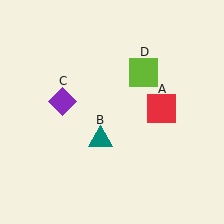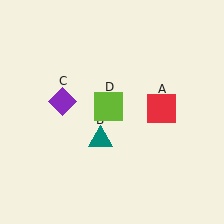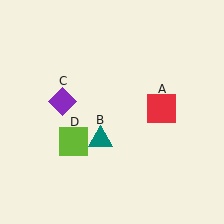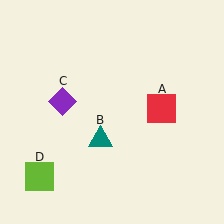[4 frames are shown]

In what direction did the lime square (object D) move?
The lime square (object D) moved down and to the left.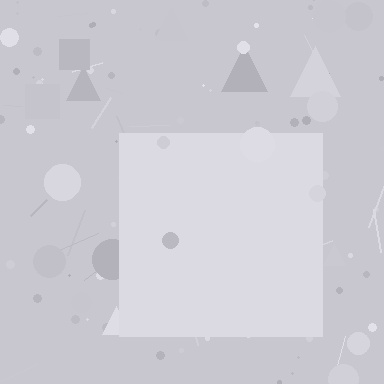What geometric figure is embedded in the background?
A square is embedded in the background.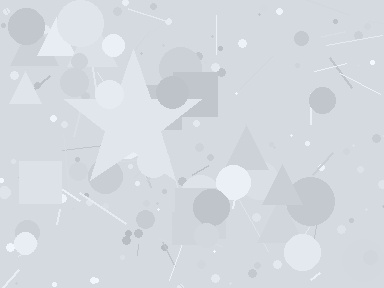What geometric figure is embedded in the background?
A star is embedded in the background.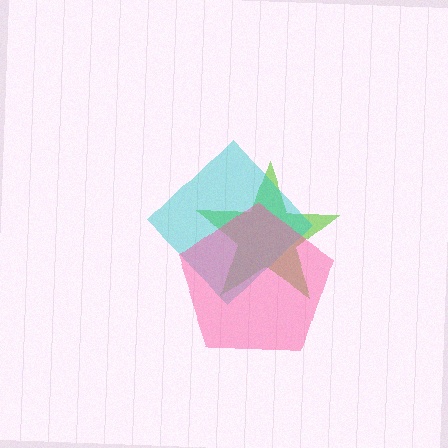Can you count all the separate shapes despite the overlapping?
Yes, there are 3 separate shapes.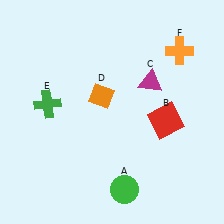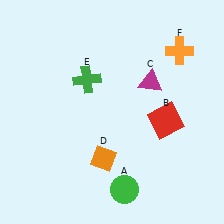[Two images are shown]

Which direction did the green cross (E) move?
The green cross (E) moved right.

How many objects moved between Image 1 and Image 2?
2 objects moved between the two images.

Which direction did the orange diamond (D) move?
The orange diamond (D) moved down.